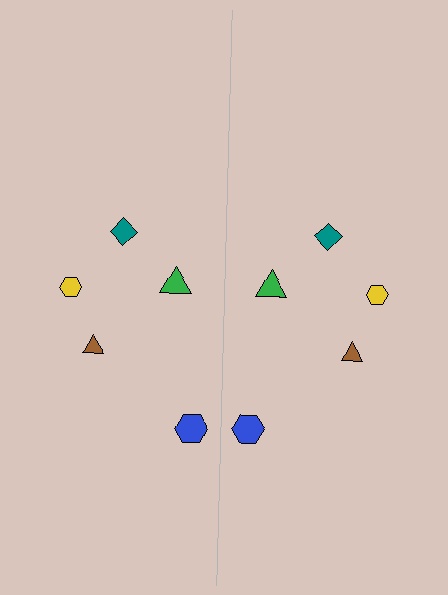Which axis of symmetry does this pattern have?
The pattern has a vertical axis of symmetry running through the center of the image.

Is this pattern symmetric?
Yes, this pattern has bilateral (reflection) symmetry.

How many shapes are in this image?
There are 10 shapes in this image.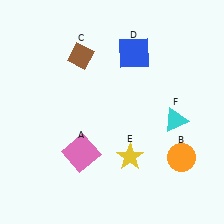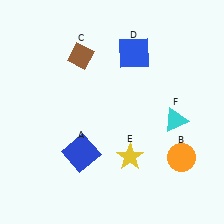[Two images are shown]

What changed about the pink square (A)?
In Image 1, A is pink. In Image 2, it changed to blue.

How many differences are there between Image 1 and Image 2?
There is 1 difference between the two images.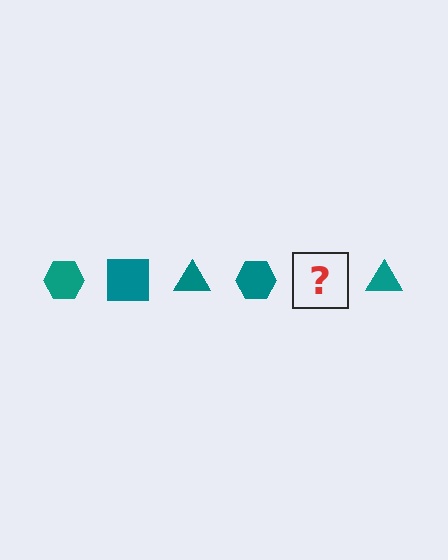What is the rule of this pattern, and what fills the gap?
The rule is that the pattern cycles through hexagon, square, triangle shapes in teal. The gap should be filled with a teal square.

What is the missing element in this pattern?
The missing element is a teal square.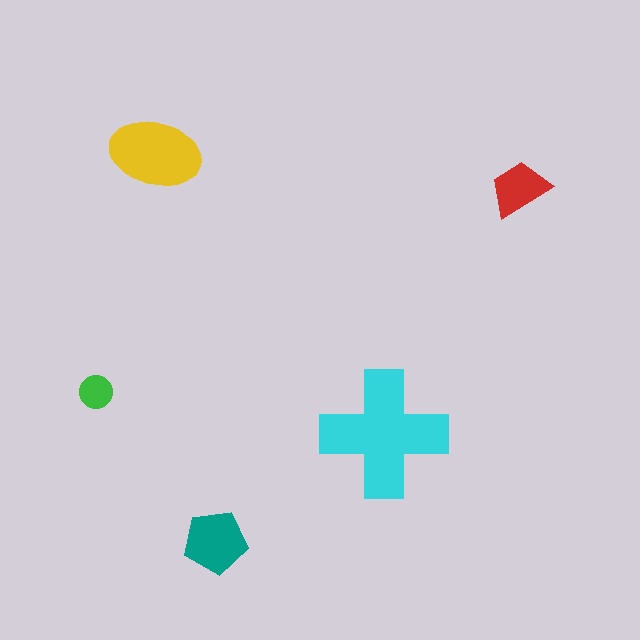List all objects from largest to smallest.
The cyan cross, the yellow ellipse, the teal pentagon, the red trapezoid, the green circle.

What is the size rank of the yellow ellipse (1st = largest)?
2nd.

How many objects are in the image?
There are 5 objects in the image.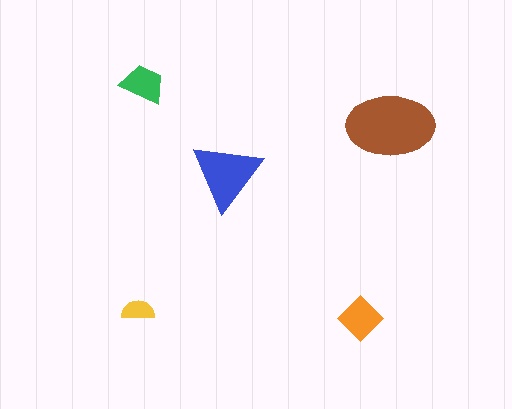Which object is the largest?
The brown ellipse.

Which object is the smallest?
The yellow semicircle.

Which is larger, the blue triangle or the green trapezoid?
The blue triangle.